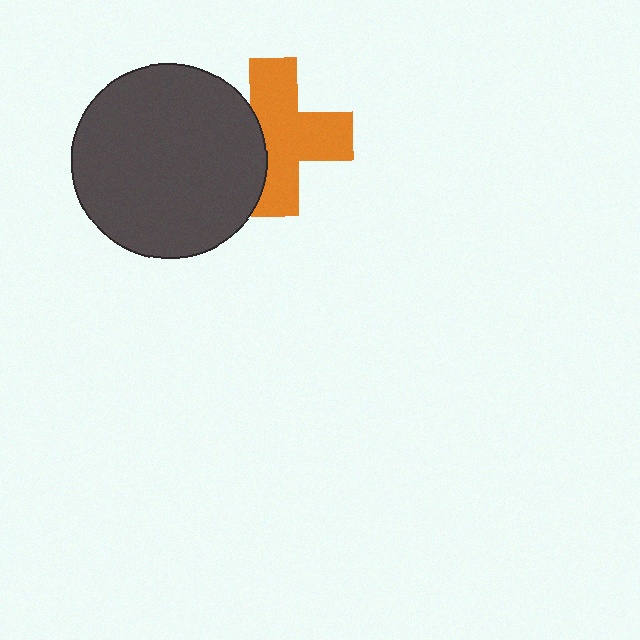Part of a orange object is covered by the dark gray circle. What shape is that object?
It is a cross.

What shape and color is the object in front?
The object in front is a dark gray circle.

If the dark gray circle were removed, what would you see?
You would see the complete orange cross.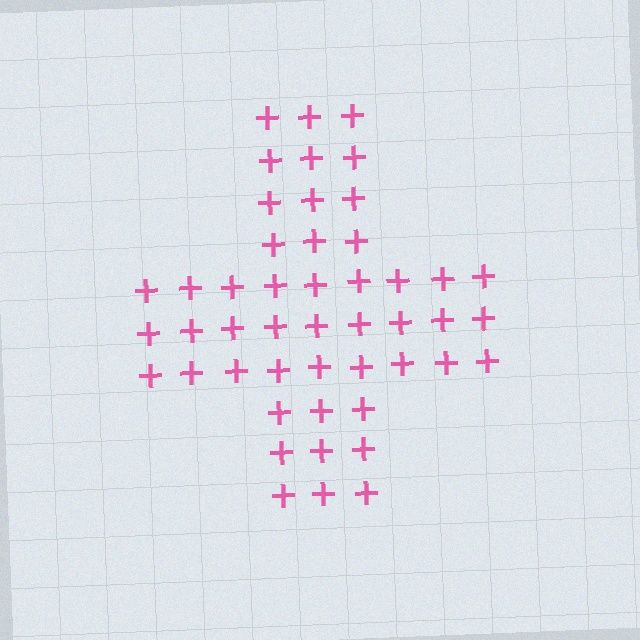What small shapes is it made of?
It is made of small plus signs.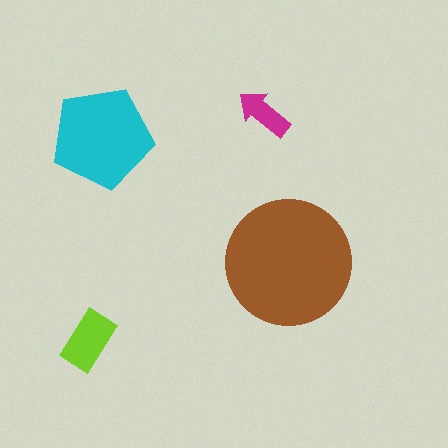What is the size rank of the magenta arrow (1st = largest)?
4th.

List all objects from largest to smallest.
The brown circle, the cyan pentagon, the lime rectangle, the magenta arrow.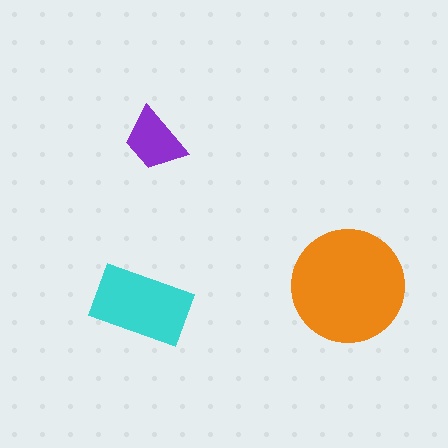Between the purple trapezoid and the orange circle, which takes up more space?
The orange circle.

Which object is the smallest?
The purple trapezoid.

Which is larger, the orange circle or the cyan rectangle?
The orange circle.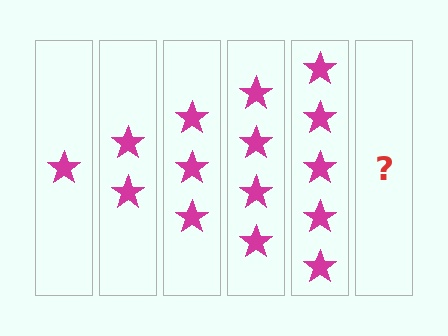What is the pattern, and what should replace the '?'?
The pattern is that each step adds one more star. The '?' should be 6 stars.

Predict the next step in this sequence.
The next step is 6 stars.